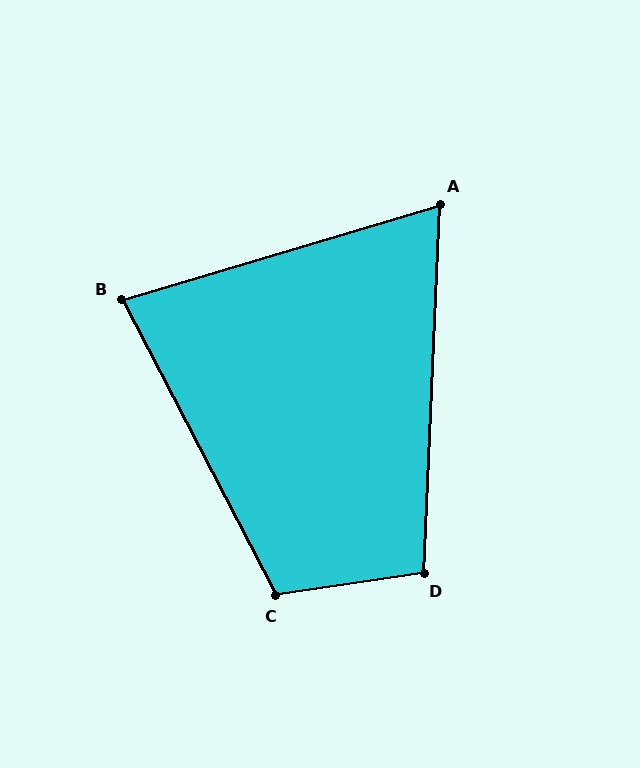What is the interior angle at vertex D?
Approximately 101 degrees (obtuse).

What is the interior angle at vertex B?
Approximately 79 degrees (acute).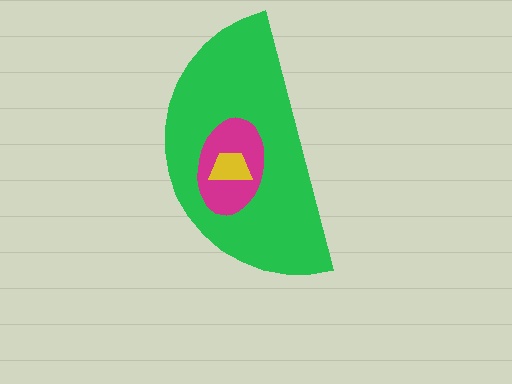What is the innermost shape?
The yellow trapezoid.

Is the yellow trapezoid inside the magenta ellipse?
Yes.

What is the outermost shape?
The green semicircle.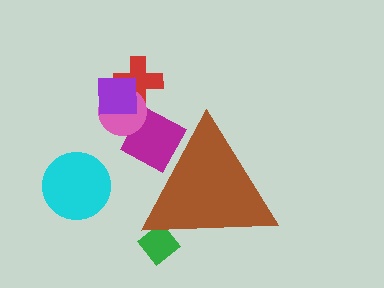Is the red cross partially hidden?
No, the red cross is fully visible.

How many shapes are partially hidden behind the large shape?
2 shapes are partially hidden.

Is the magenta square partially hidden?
Yes, the magenta square is partially hidden behind the brown triangle.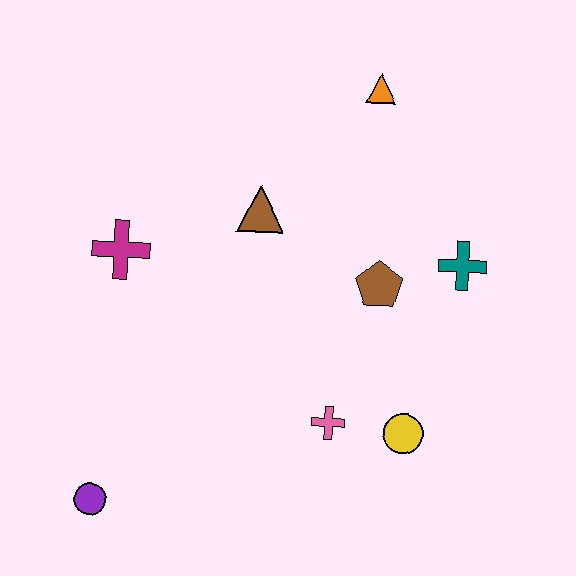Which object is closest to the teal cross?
The brown pentagon is closest to the teal cross.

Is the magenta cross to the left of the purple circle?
No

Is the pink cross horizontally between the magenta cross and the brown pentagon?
Yes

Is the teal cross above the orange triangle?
No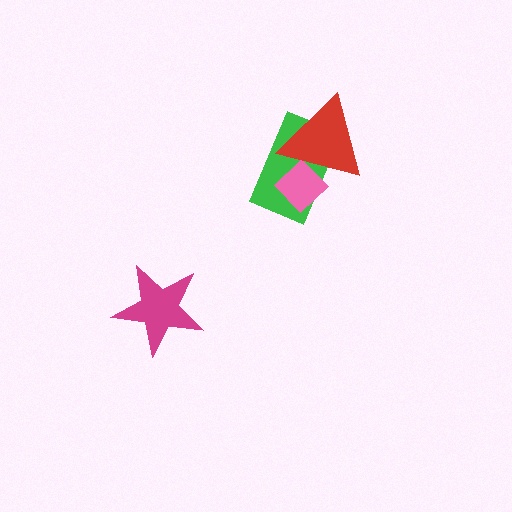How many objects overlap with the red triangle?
2 objects overlap with the red triangle.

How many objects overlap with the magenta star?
0 objects overlap with the magenta star.